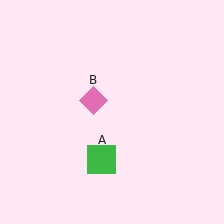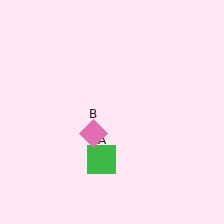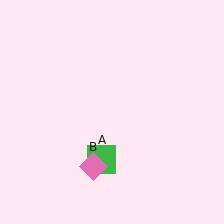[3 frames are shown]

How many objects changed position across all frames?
1 object changed position: pink diamond (object B).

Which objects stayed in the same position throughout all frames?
Green square (object A) remained stationary.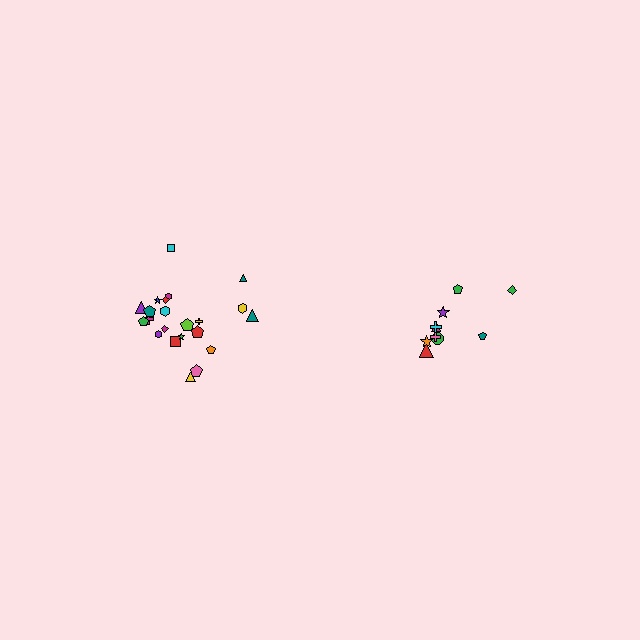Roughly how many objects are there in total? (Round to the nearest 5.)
Roughly 30 objects in total.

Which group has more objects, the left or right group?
The left group.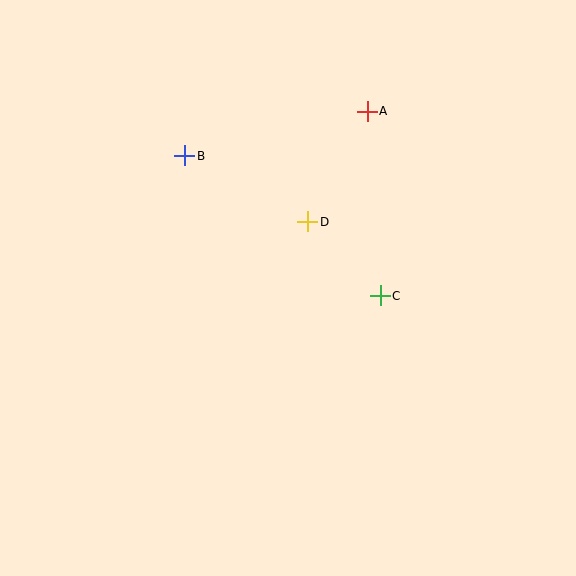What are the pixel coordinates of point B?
Point B is at (185, 156).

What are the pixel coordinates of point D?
Point D is at (308, 222).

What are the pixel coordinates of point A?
Point A is at (367, 111).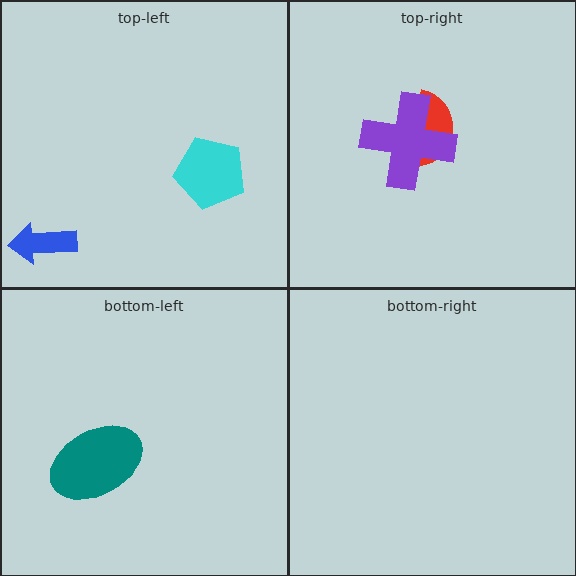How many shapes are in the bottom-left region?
1.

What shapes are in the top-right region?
The red semicircle, the purple cross.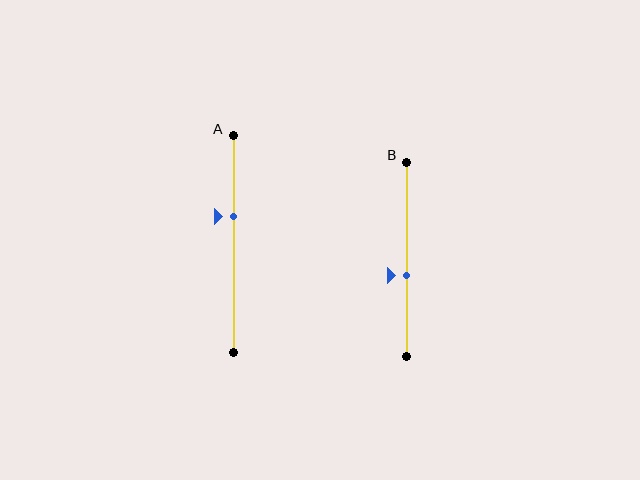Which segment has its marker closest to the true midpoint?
Segment B has its marker closest to the true midpoint.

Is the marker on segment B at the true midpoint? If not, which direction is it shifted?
No, the marker on segment B is shifted downward by about 8% of the segment length.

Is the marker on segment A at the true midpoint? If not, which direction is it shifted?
No, the marker on segment A is shifted upward by about 13% of the segment length.